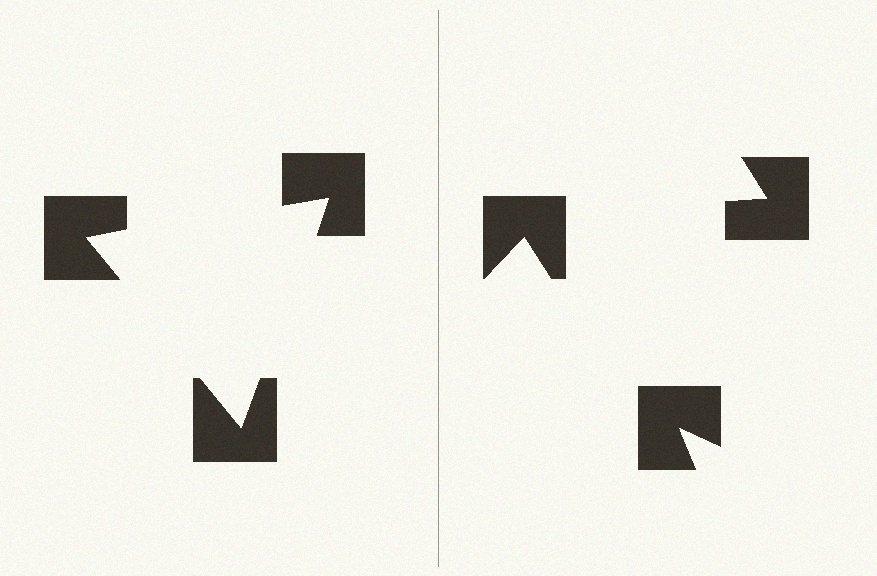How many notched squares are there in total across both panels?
6 — 3 on each side.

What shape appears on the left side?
An illusory triangle.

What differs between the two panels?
The notched squares are positioned identically on both sides; only the wedge orientations differ. On the left they align to a triangle; on the right they are misaligned.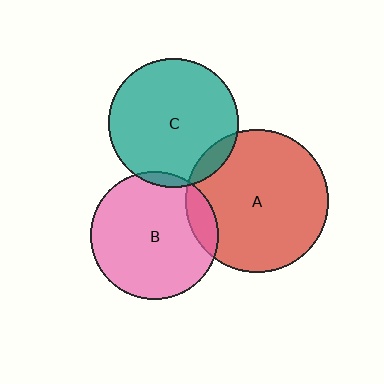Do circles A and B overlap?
Yes.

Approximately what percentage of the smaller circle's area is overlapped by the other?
Approximately 10%.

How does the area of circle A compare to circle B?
Approximately 1.2 times.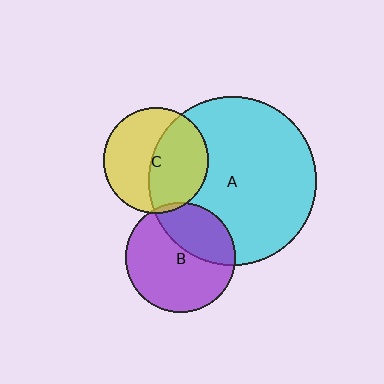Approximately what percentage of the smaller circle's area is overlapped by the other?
Approximately 35%.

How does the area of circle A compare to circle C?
Approximately 2.5 times.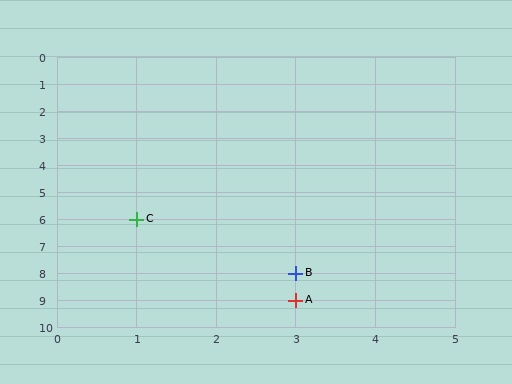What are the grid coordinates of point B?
Point B is at grid coordinates (3, 8).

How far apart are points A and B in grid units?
Points A and B are 1 row apart.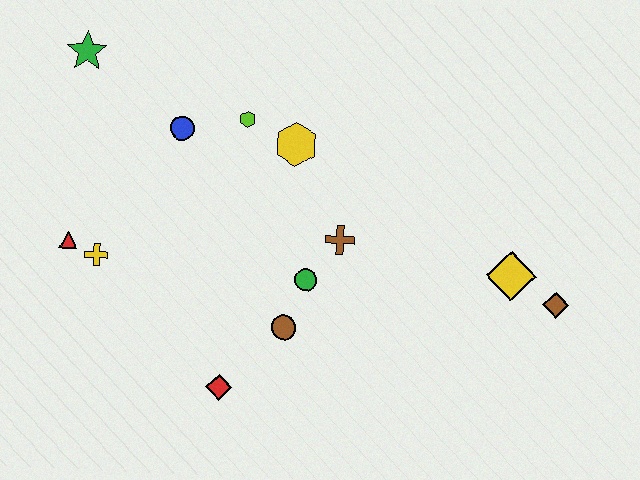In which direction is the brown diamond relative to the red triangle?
The brown diamond is to the right of the red triangle.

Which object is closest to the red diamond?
The brown circle is closest to the red diamond.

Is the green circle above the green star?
No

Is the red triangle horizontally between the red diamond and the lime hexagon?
No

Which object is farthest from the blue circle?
The brown diamond is farthest from the blue circle.